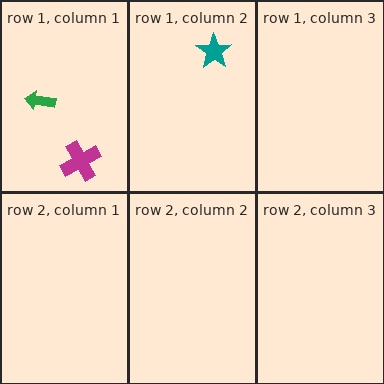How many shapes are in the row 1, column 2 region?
1.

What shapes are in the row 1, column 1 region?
The green arrow, the magenta cross.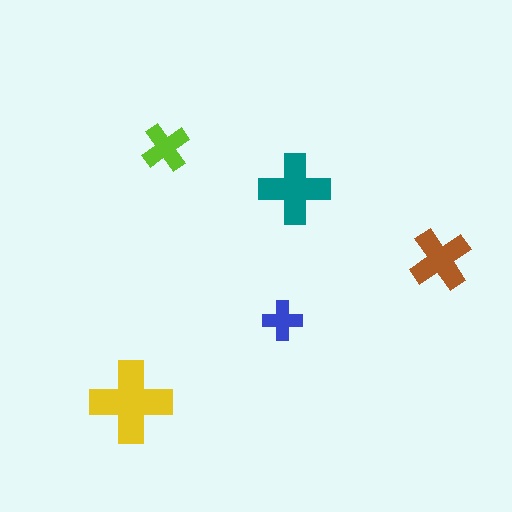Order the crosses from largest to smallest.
the yellow one, the teal one, the brown one, the lime one, the blue one.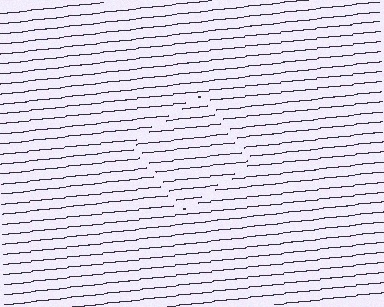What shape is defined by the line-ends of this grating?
An illusory square. The interior of the shape contains the same grating, shifted by half a period — the contour is defined by the phase discontinuity where line-ends from the inner and outer gratings abut.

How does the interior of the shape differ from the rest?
The interior of the shape contains the same grating, shifted by half a period — the contour is defined by the phase discontinuity where line-ends from the inner and outer gratings abut.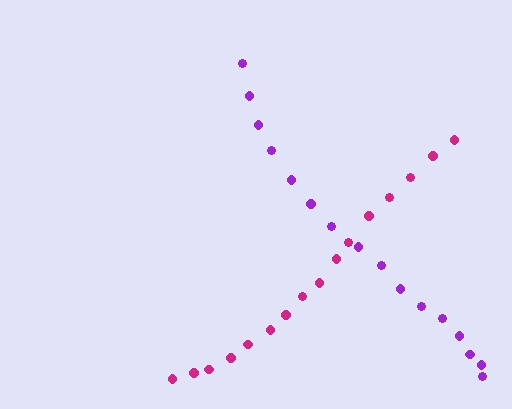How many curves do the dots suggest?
There are 2 distinct paths.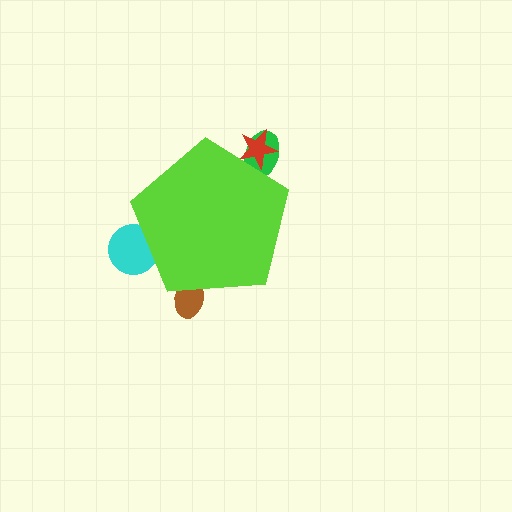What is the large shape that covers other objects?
A lime pentagon.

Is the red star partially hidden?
Yes, the red star is partially hidden behind the lime pentagon.